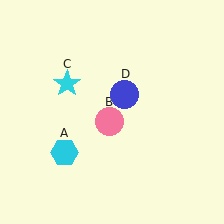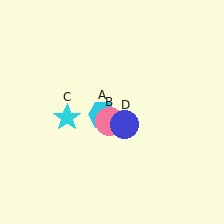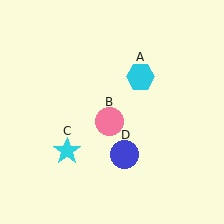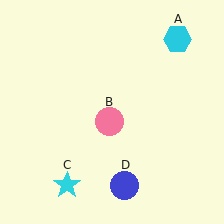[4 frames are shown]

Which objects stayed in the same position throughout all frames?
Pink circle (object B) remained stationary.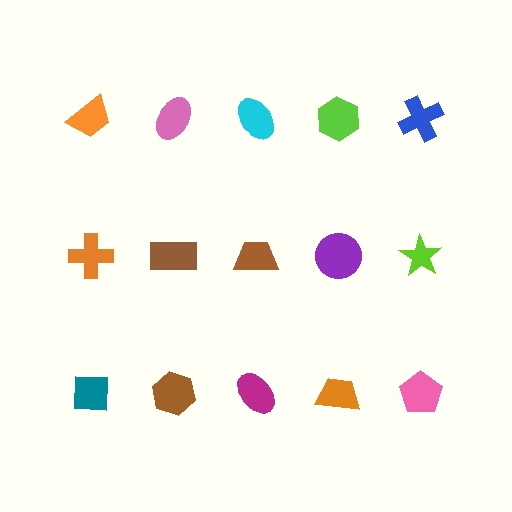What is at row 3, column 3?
A magenta ellipse.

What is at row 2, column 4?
A purple circle.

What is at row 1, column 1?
An orange trapezoid.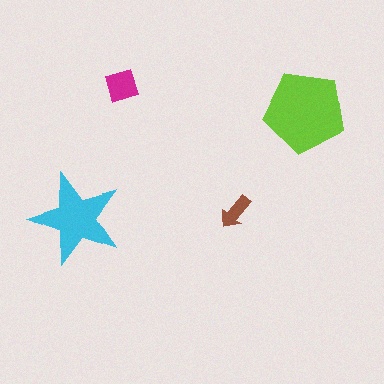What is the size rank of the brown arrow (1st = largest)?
4th.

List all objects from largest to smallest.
The lime pentagon, the cyan star, the magenta diamond, the brown arrow.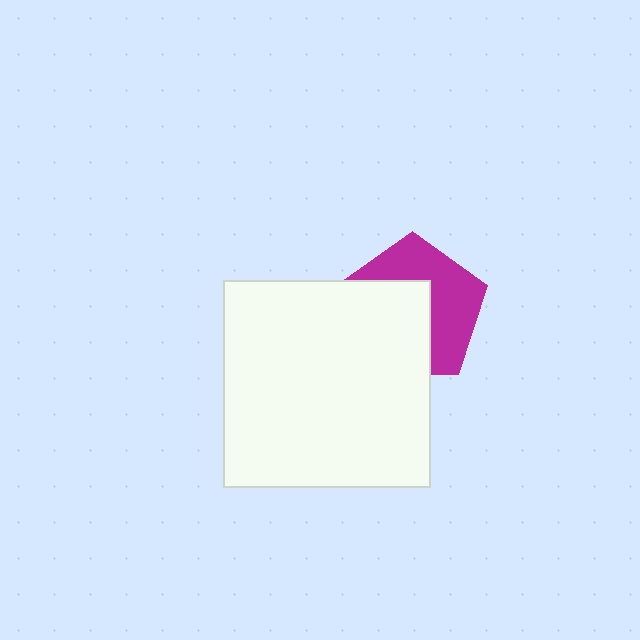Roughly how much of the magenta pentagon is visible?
About half of it is visible (roughly 48%).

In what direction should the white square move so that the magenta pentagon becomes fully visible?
The white square should move toward the lower-left. That is the shortest direction to clear the overlap and leave the magenta pentagon fully visible.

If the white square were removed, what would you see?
You would see the complete magenta pentagon.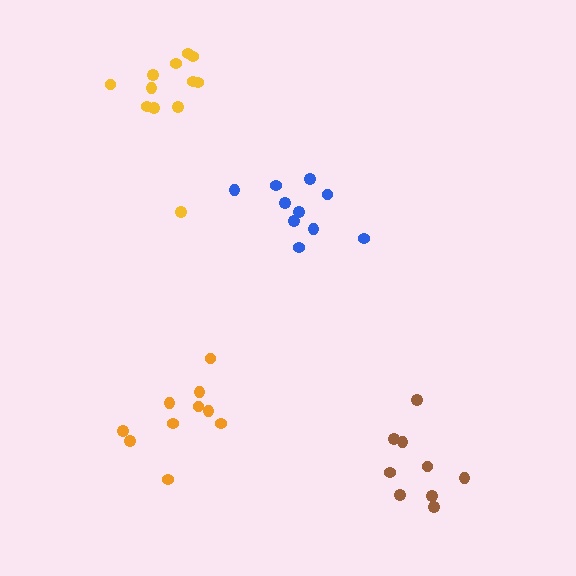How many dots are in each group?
Group 1: 10 dots, Group 2: 9 dots, Group 3: 10 dots, Group 4: 12 dots (41 total).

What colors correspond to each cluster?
The clusters are colored: blue, brown, orange, yellow.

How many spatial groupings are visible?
There are 4 spatial groupings.